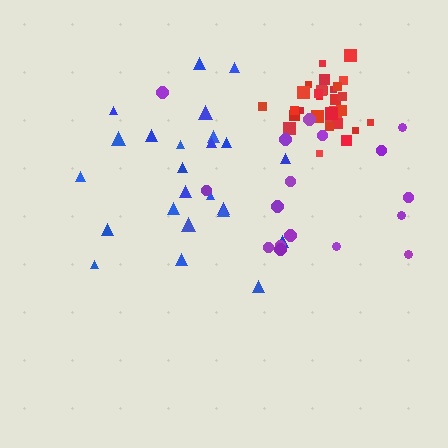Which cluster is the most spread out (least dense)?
Purple.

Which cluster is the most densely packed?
Red.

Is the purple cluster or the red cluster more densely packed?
Red.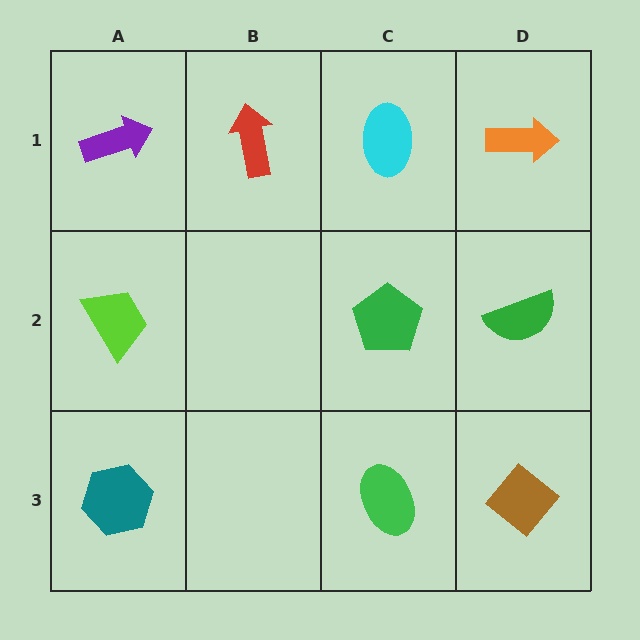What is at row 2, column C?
A green pentagon.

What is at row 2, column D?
A green semicircle.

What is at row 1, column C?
A cyan ellipse.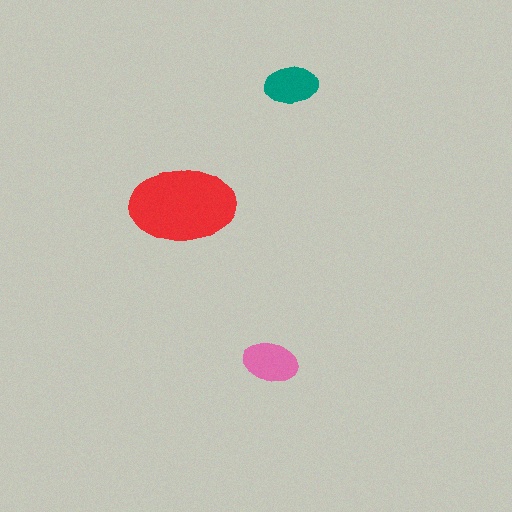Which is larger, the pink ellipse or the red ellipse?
The red one.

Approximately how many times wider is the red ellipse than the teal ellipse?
About 2 times wider.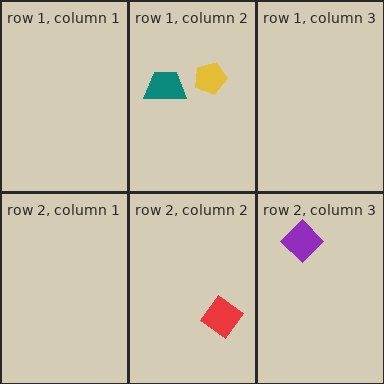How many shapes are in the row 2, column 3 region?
1.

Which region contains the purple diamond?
The row 2, column 3 region.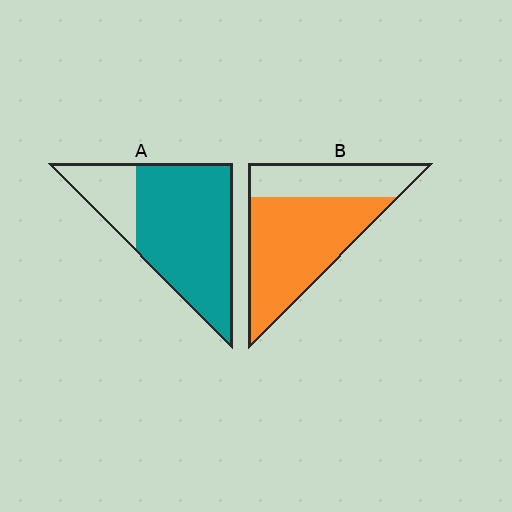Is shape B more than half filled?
Yes.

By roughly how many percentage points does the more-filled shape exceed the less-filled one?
By roughly 10 percentage points (A over B).